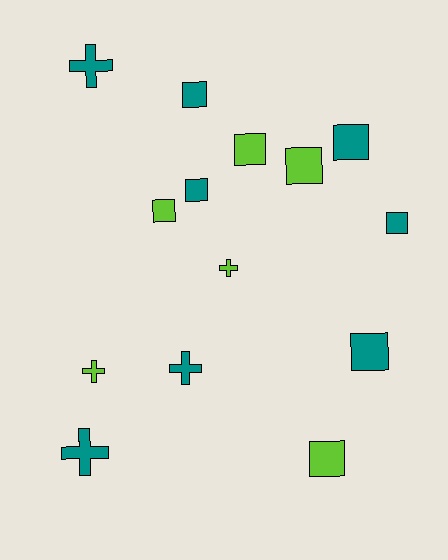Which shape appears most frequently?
Square, with 9 objects.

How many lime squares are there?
There are 4 lime squares.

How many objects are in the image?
There are 14 objects.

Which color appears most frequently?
Teal, with 8 objects.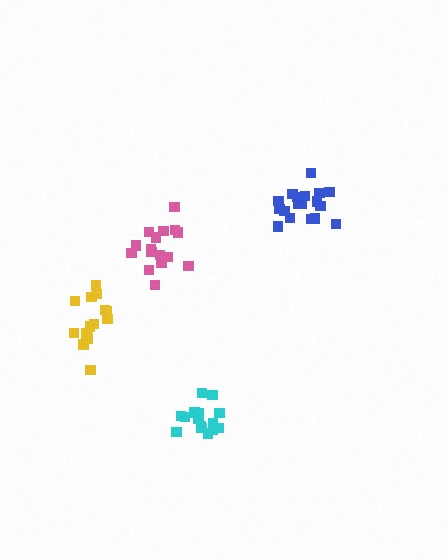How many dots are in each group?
Group 1: 18 dots, Group 2: 15 dots, Group 3: 14 dots, Group 4: 16 dots (63 total).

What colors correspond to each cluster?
The clusters are colored: blue, cyan, yellow, pink.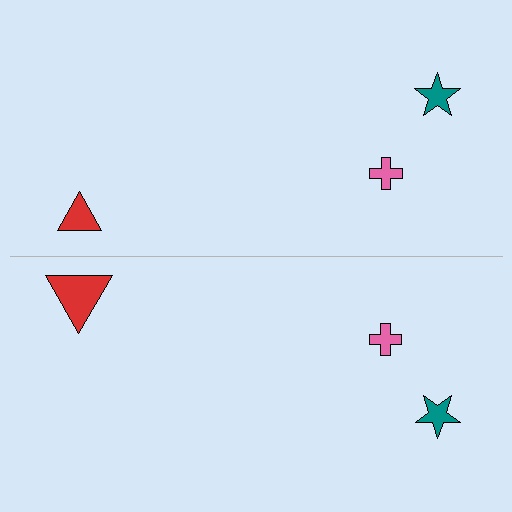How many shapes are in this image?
There are 6 shapes in this image.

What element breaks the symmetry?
The red triangle on the bottom side has a different size than its mirror counterpart.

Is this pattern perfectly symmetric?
No, the pattern is not perfectly symmetric. The red triangle on the bottom side has a different size than its mirror counterpart.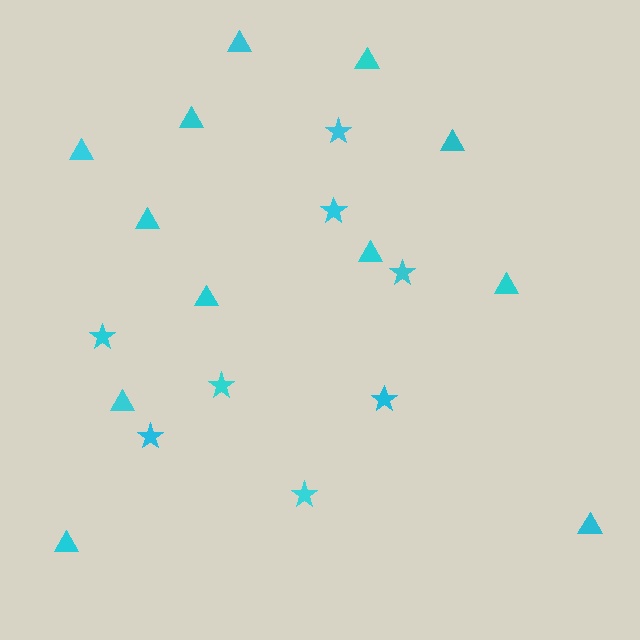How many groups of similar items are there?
There are 2 groups: one group of triangles (12) and one group of stars (8).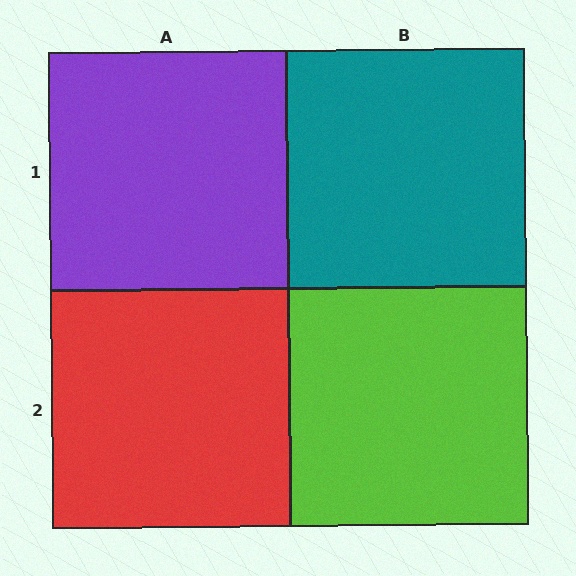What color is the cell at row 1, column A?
Purple.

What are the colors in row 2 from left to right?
Red, lime.